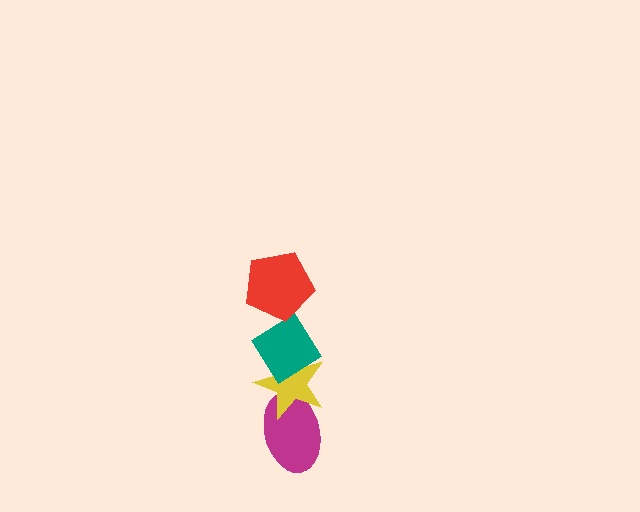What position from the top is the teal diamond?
The teal diamond is 2nd from the top.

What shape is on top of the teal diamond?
The red pentagon is on top of the teal diamond.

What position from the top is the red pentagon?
The red pentagon is 1st from the top.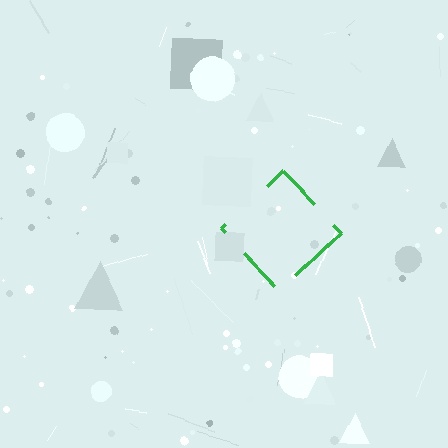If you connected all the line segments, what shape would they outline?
They would outline a diamond.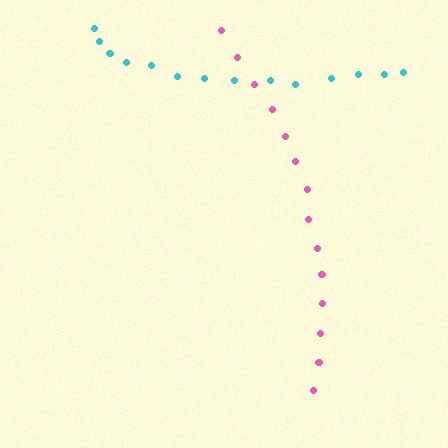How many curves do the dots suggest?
There are 2 distinct paths.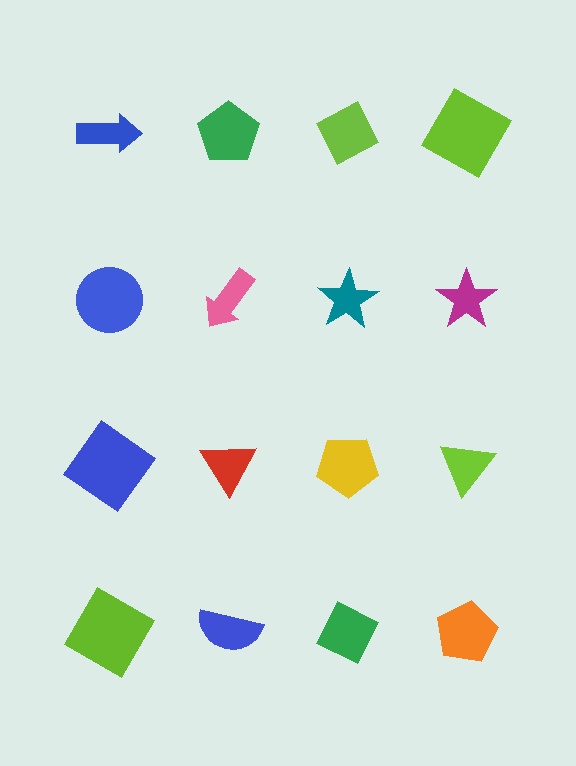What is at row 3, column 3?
A yellow pentagon.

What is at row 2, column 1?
A blue circle.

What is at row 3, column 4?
A lime triangle.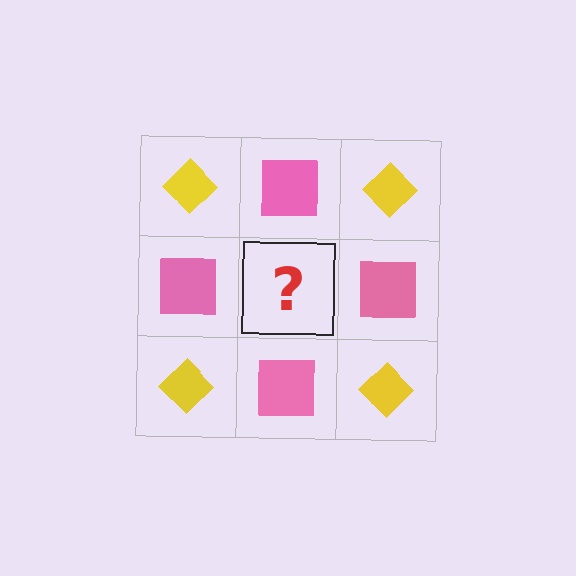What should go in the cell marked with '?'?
The missing cell should contain a yellow diamond.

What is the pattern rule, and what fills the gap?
The rule is that it alternates yellow diamond and pink square in a checkerboard pattern. The gap should be filled with a yellow diamond.